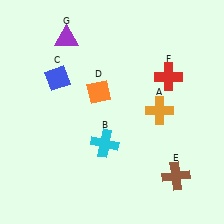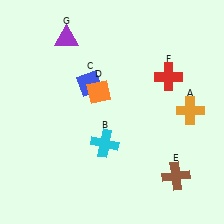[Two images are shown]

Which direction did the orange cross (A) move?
The orange cross (A) moved right.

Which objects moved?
The objects that moved are: the orange cross (A), the blue diamond (C).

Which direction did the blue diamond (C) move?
The blue diamond (C) moved right.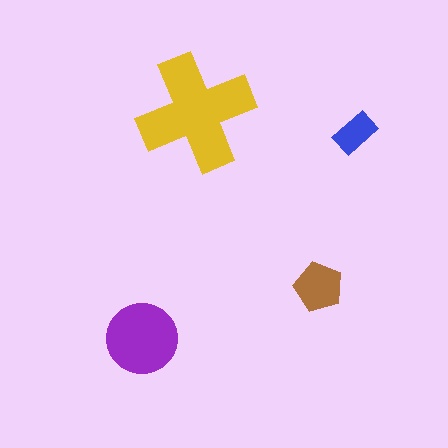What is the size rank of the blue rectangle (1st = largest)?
4th.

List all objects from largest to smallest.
The yellow cross, the purple circle, the brown pentagon, the blue rectangle.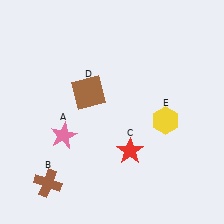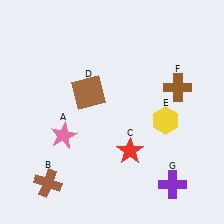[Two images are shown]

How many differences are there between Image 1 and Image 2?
There are 2 differences between the two images.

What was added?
A brown cross (F), a purple cross (G) were added in Image 2.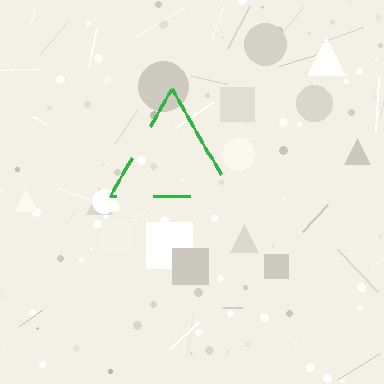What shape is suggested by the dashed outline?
The dashed outline suggests a triangle.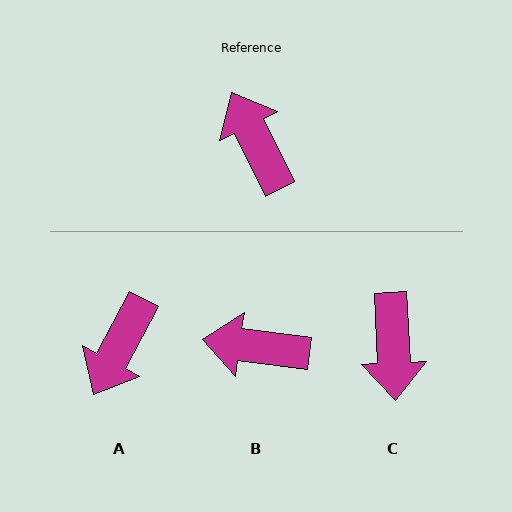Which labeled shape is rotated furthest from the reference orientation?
C, about 156 degrees away.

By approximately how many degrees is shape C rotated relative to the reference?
Approximately 156 degrees counter-clockwise.